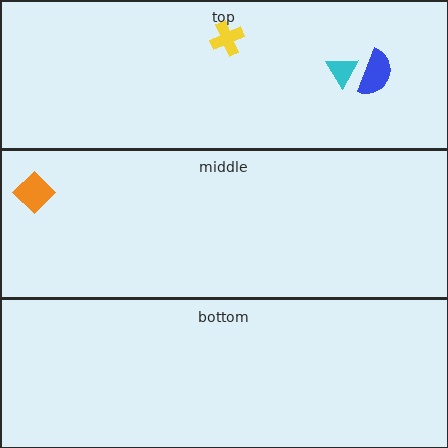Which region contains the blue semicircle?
The top region.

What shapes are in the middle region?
The orange diamond.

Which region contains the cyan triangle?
The top region.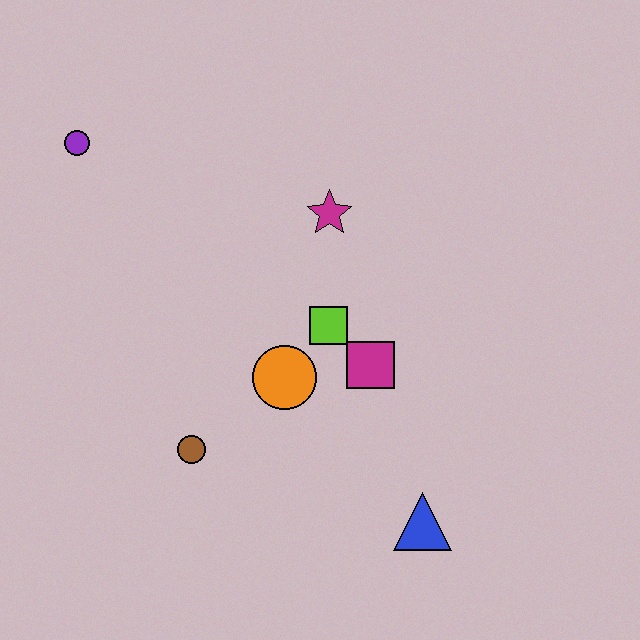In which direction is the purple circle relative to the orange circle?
The purple circle is above the orange circle.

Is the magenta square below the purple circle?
Yes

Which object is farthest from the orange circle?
The purple circle is farthest from the orange circle.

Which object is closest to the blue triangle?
The magenta square is closest to the blue triangle.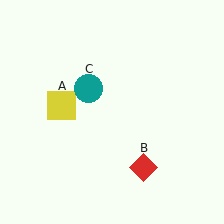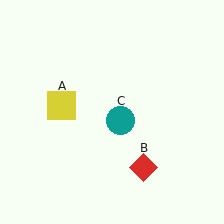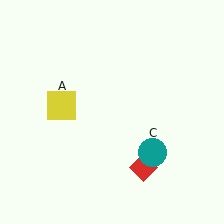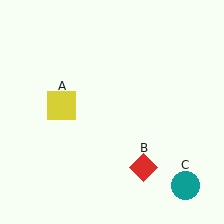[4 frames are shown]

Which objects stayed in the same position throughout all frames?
Yellow square (object A) and red diamond (object B) remained stationary.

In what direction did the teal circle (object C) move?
The teal circle (object C) moved down and to the right.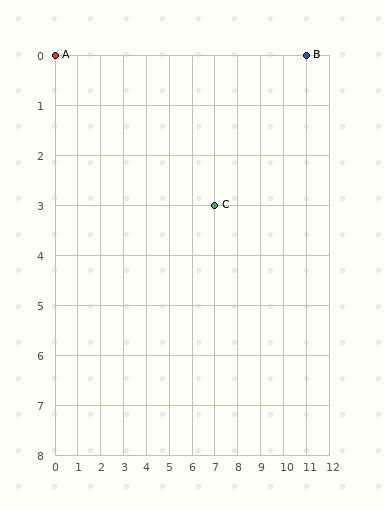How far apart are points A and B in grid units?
Points A and B are 11 columns apart.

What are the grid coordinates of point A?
Point A is at grid coordinates (0, 0).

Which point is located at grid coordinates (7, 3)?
Point C is at (7, 3).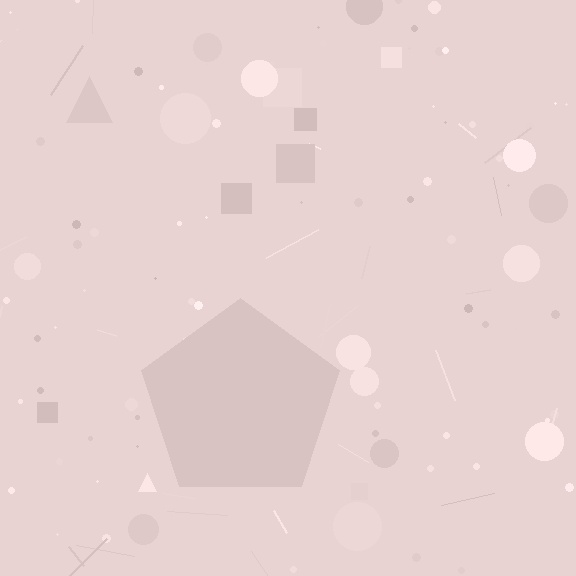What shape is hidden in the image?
A pentagon is hidden in the image.